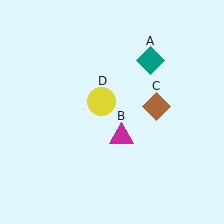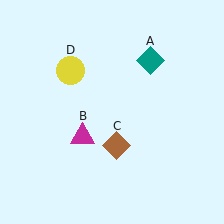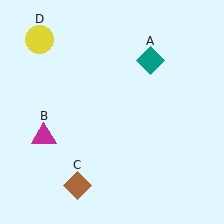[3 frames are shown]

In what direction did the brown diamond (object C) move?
The brown diamond (object C) moved down and to the left.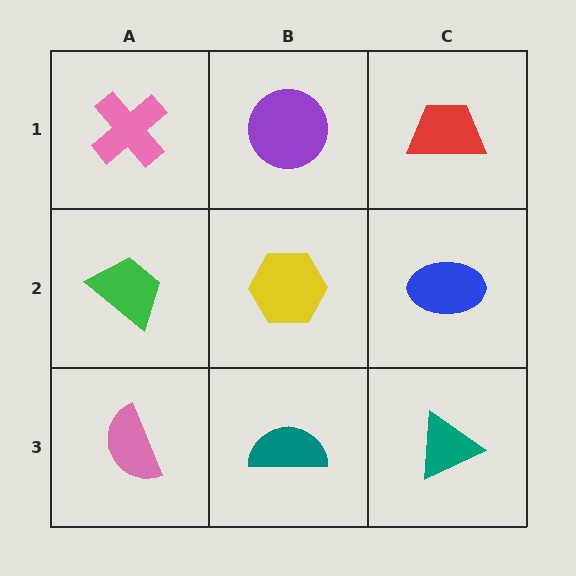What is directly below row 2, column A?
A pink semicircle.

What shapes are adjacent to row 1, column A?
A green trapezoid (row 2, column A), a purple circle (row 1, column B).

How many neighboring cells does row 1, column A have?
2.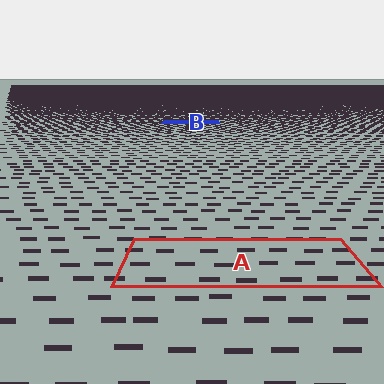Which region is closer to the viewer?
Region A is closer. The texture elements there are larger and more spread out.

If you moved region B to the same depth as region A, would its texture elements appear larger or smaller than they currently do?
They would appear larger. At a closer depth, the same texture elements are projected at a bigger on-screen size.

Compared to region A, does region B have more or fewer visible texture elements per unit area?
Region B has more texture elements per unit area — they are packed more densely because it is farther away.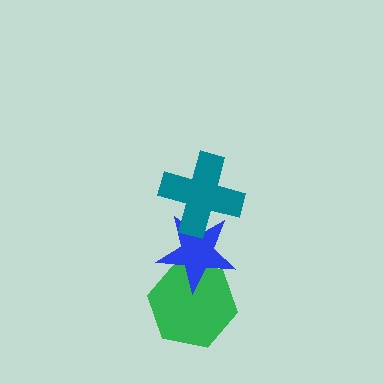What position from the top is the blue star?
The blue star is 2nd from the top.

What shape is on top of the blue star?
The teal cross is on top of the blue star.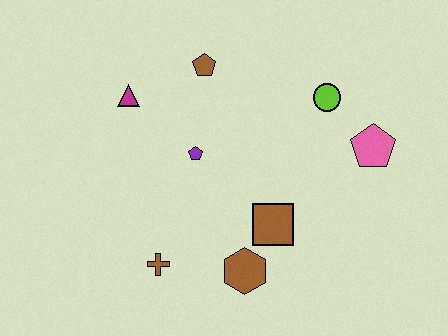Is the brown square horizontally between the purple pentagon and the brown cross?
No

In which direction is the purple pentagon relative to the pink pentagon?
The purple pentagon is to the left of the pink pentagon.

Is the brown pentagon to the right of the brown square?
No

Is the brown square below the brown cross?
No